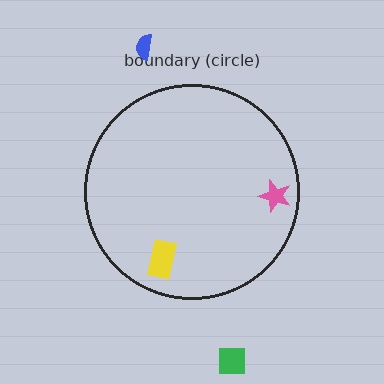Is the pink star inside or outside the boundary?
Inside.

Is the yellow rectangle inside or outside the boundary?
Inside.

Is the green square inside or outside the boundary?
Outside.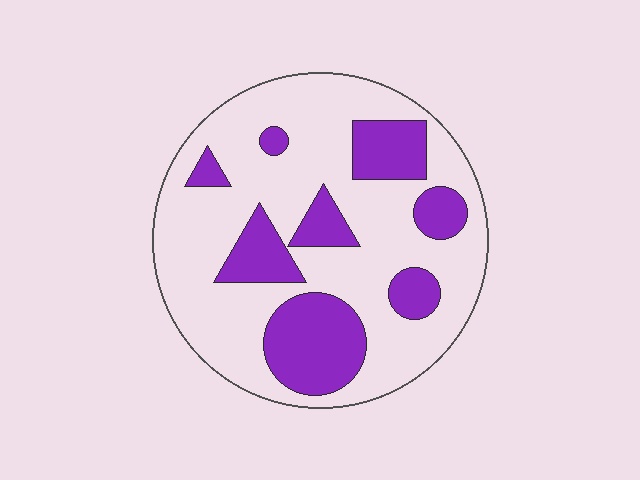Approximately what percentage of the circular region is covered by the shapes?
Approximately 30%.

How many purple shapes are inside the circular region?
8.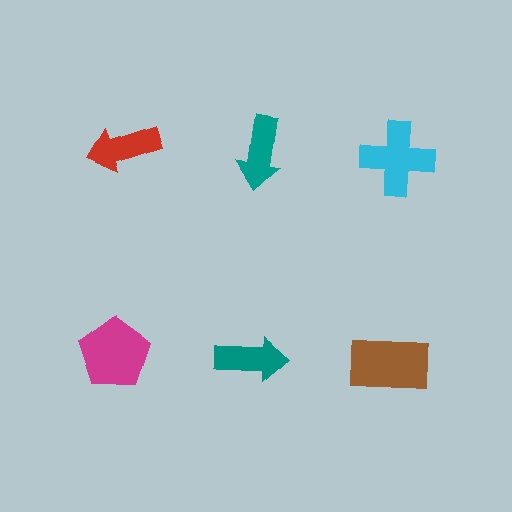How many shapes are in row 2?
3 shapes.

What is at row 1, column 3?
A cyan cross.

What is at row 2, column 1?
A magenta pentagon.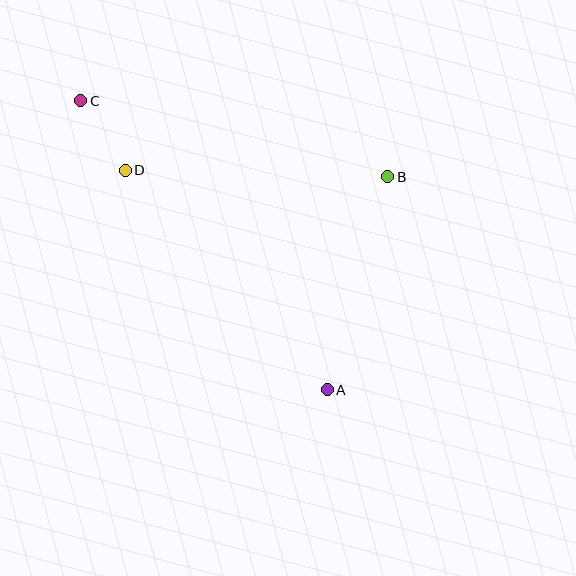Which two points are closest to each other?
Points C and D are closest to each other.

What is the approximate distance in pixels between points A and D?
The distance between A and D is approximately 298 pixels.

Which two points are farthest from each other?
Points A and C are farthest from each other.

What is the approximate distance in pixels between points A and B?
The distance between A and B is approximately 221 pixels.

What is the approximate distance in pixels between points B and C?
The distance between B and C is approximately 316 pixels.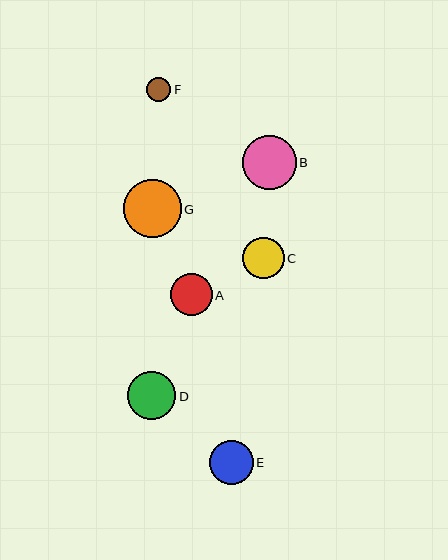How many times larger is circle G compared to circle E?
Circle G is approximately 1.3 times the size of circle E.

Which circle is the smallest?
Circle F is the smallest with a size of approximately 24 pixels.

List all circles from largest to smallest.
From largest to smallest: G, B, D, E, A, C, F.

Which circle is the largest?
Circle G is the largest with a size of approximately 58 pixels.